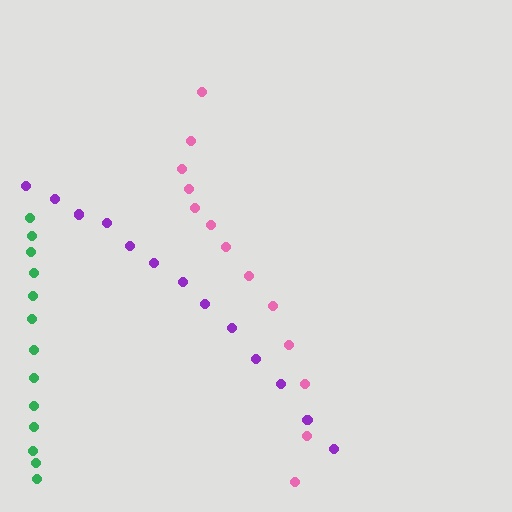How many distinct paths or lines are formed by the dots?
There are 3 distinct paths.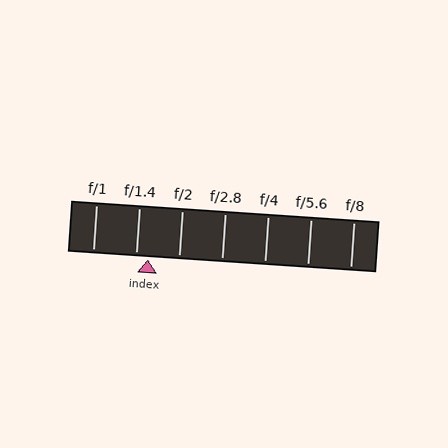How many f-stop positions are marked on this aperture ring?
There are 7 f-stop positions marked.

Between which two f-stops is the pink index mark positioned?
The index mark is between f/1.4 and f/2.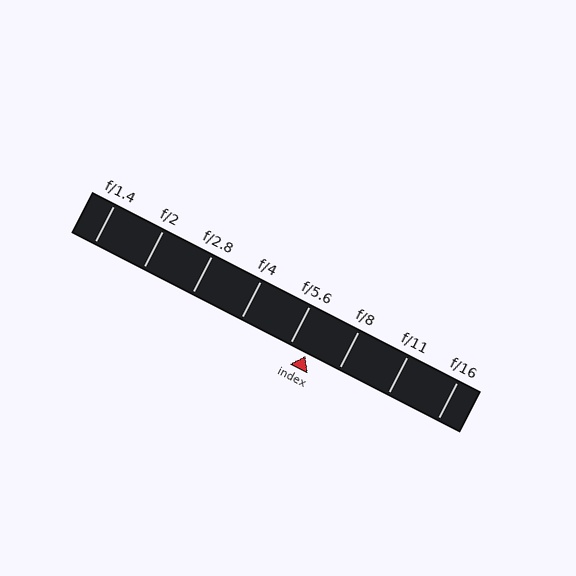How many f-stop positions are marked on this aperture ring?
There are 8 f-stop positions marked.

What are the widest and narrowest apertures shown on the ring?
The widest aperture shown is f/1.4 and the narrowest is f/16.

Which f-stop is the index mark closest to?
The index mark is closest to f/5.6.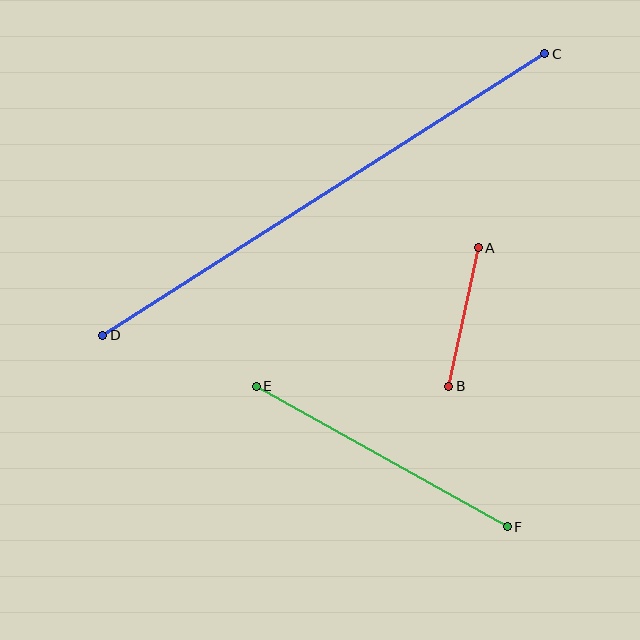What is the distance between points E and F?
The distance is approximately 288 pixels.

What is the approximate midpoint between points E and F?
The midpoint is at approximately (382, 457) pixels.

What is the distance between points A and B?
The distance is approximately 141 pixels.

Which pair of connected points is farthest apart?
Points C and D are farthest apart.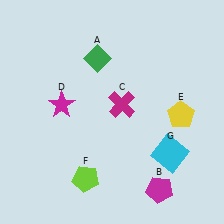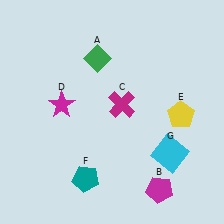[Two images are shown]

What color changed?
The pentagon (F) changed from lime in Image 1 to teal in Image 2.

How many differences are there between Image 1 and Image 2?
There is 1 difference between the two images.